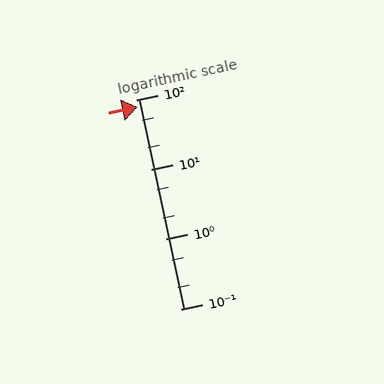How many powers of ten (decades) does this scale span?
The scale spans 3 decades, from 0.1 to 100.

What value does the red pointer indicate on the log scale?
The pointer indicates approximately 79.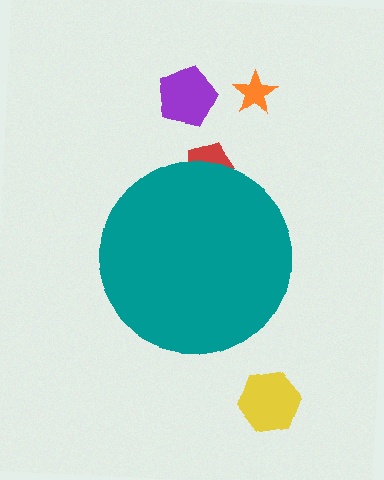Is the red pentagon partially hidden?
Yes, the red pentagon is partially hidden behind the teal circle.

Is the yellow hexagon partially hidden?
No, the yellow hexagon is fully visible.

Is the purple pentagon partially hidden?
No, the purple pentagon is fully visible.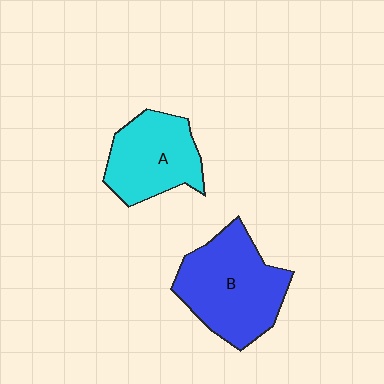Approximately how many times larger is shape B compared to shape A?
Approximately 1.3 times.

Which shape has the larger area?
Shape B (blue).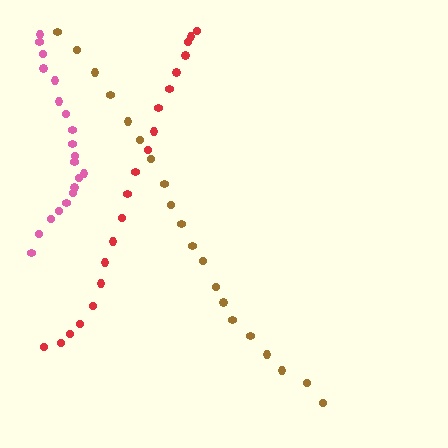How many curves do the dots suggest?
There are 3 distinct paths.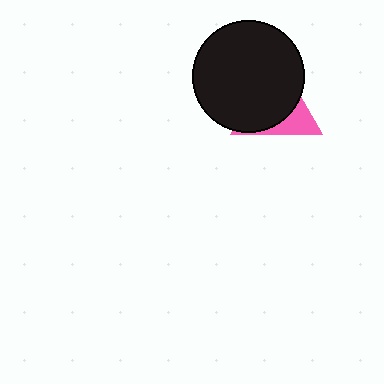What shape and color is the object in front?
The object in front is a black circle.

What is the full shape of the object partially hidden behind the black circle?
The partially hidden object is a pink triangle.